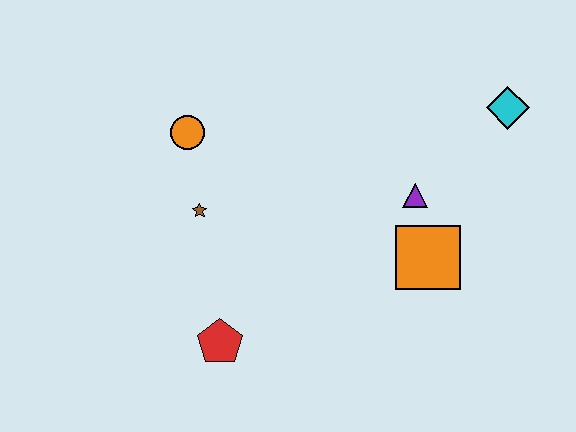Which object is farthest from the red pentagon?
The cyan diamond is farthest from the red pentagon.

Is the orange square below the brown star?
Yes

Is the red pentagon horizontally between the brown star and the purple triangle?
Yes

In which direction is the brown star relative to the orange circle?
The brown star is below the orange circle.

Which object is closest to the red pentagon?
The brown star is closest to the red pentagon.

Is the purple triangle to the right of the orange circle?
Yes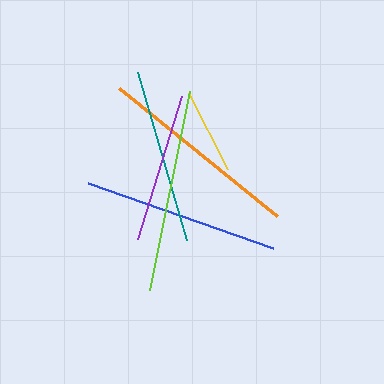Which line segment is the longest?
The orange line is the longest at approximately 203 pixels.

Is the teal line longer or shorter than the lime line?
The lime line is longer than the teal line.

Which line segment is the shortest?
The yellow line is the shortest at approximately 85 pixels.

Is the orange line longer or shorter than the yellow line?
The orange line is longer than the yellow line.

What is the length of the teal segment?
The teal segment is approximately 175 pixels long.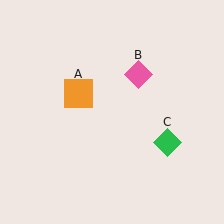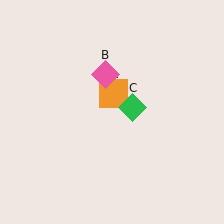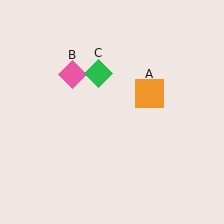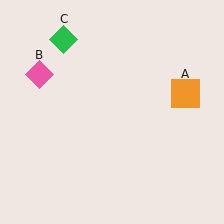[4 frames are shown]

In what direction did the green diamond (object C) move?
The green diamond (object C) moved up and to the left.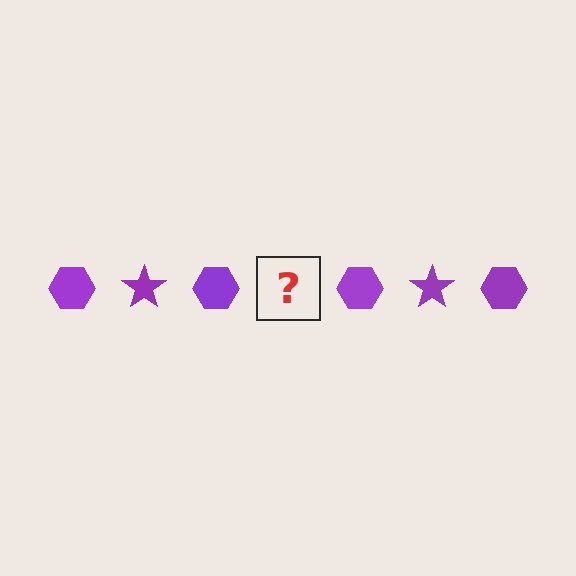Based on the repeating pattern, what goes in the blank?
The blank should be a purple star.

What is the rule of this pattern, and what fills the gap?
The rule is that the pattern cycles through hexagon, star shapes in purple. The gap should be filled with a purple star.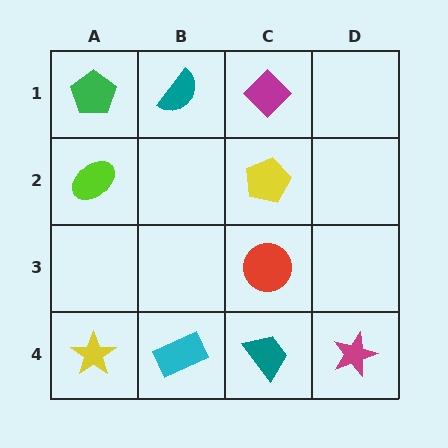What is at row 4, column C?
A teal trapezoid.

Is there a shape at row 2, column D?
No, that cell is empty.